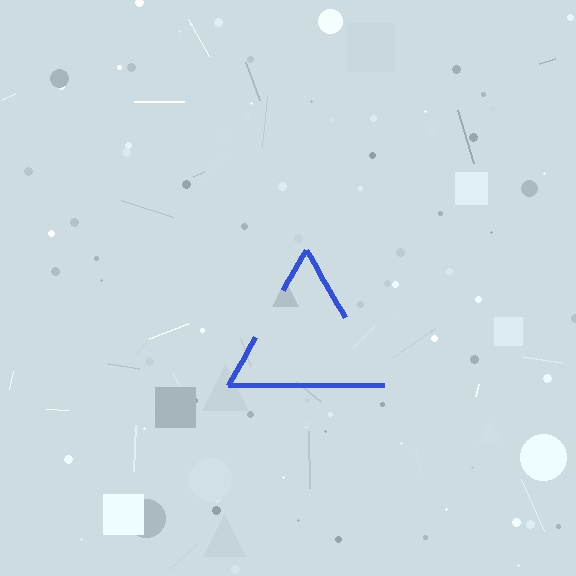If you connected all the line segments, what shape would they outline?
They would outline a triangle.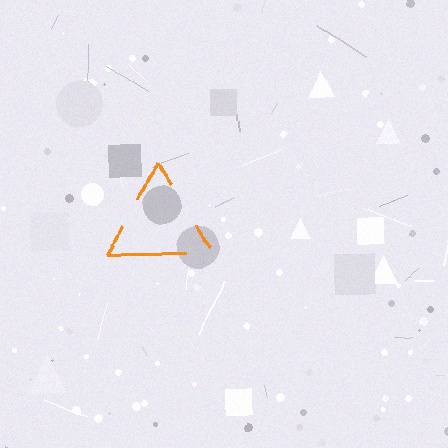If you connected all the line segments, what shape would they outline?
They would outline a triangle.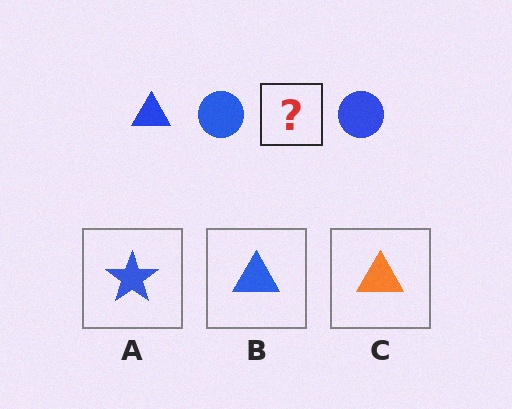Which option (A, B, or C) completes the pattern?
B.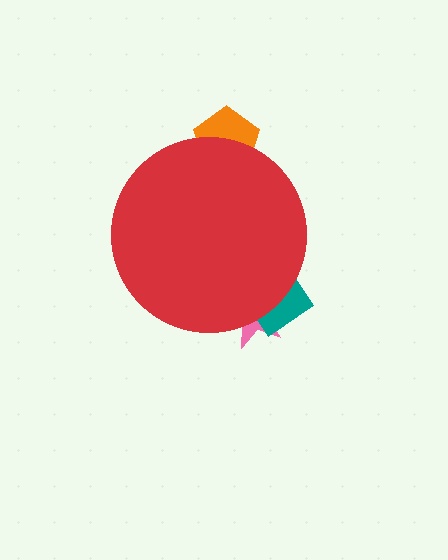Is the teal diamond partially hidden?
Yes, the teal diamond is partially hidden behind the red circle.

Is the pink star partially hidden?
Yes, the pink star is partially hidden behind the red circle.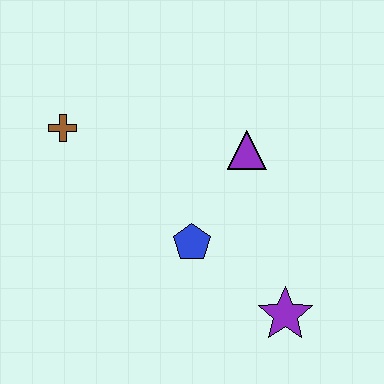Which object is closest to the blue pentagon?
The purple triangle is closest to the blue pentagon.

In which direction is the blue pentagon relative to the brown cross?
The blue pentagon is to the right of the brown cross.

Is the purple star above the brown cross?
No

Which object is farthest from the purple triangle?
The brown cross is farthest from the purple triangle.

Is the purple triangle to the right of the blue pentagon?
Yes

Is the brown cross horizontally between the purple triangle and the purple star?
No